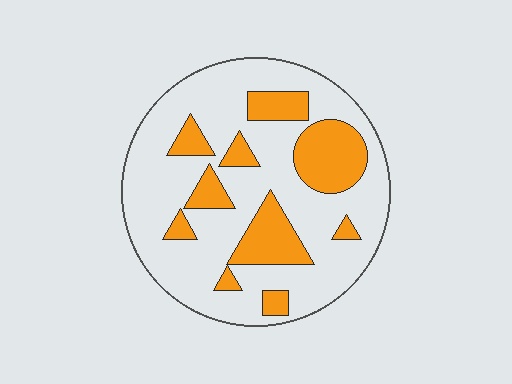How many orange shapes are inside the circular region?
10.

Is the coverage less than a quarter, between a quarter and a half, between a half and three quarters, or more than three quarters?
Between a quarter and a half.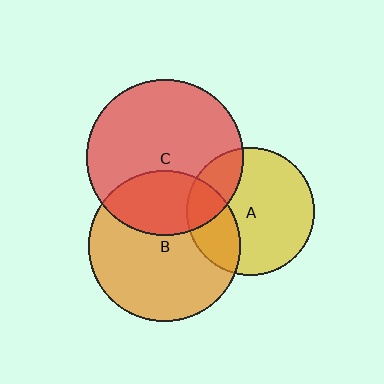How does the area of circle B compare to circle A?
Approximately 1.4 times.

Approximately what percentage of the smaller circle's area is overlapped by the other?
Approximately 30%.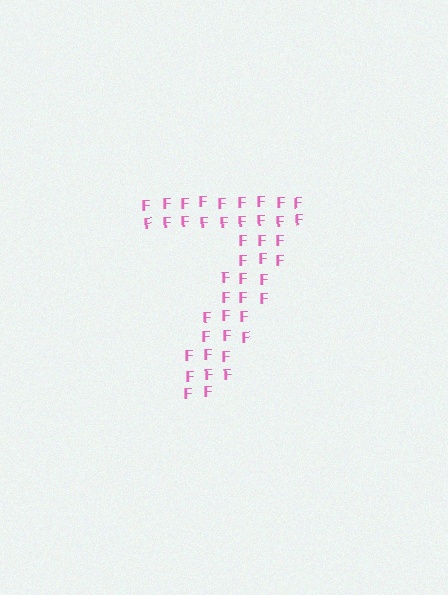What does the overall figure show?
The overall figure shows the digit 7.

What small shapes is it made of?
It is made of small letter F's.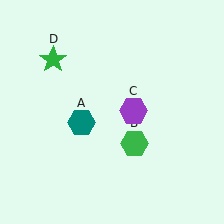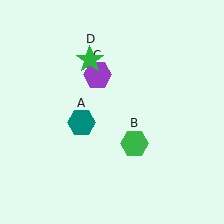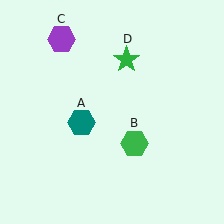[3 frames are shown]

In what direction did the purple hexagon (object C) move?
The purple hexagon (object C) moved up and to the left.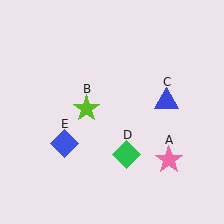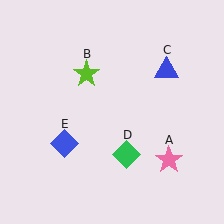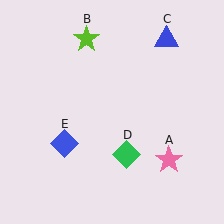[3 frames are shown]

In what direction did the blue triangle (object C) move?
The blue triangle (object C) moved up.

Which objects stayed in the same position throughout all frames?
Pink star (object A) and green diamond (object D) and blue diamond (object E) remained stationary.